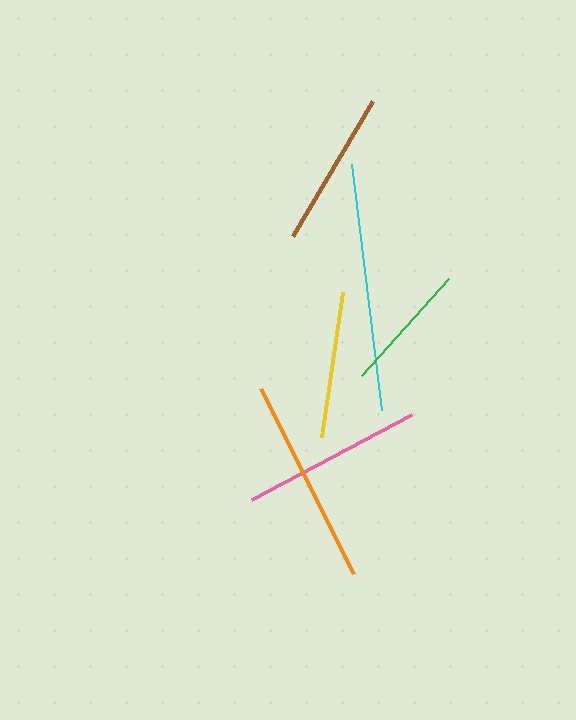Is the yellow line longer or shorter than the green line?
The yellow line is longer than the green line.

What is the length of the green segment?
The green segment is approximately 130 pixels long.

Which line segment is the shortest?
The green line is the shortest at approximately 130 pixels.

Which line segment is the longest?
The cyan line is the longest at approximately 248 pixels.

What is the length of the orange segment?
The orange segment is approximately 206 pixels long.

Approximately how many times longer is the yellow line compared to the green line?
The yellow line is approximately 1.1 times the length of the green line.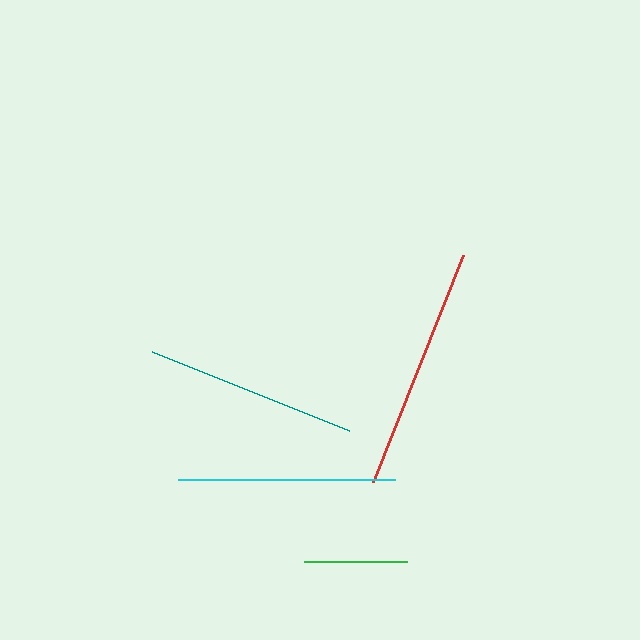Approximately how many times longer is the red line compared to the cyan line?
The red line is approximately 1.1 times the length of the cyan line.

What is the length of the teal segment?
The teal segment is approximately 212 pixels long.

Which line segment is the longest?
The red line is the longest at approximately 244 pixels.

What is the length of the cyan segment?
The cyan segment is approximately 217 pixels long.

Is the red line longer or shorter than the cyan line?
The red line is longer than the cyan line.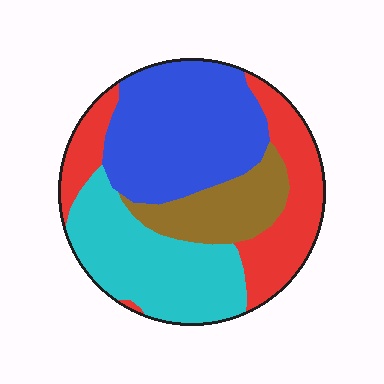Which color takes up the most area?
Blue, at roughly 35%.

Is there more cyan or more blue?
Blue.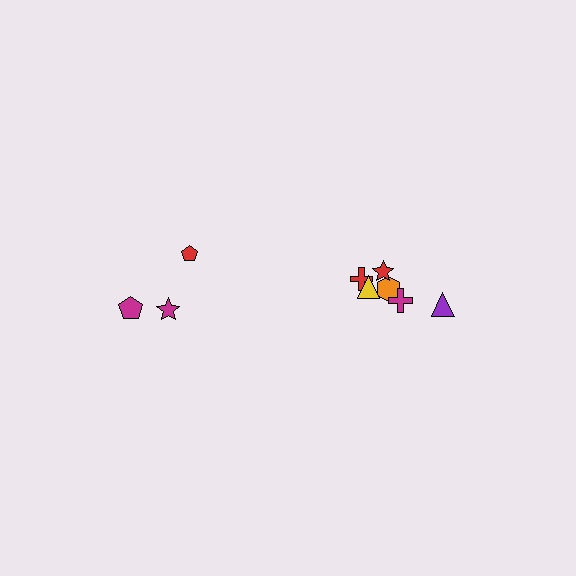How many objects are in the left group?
There are 3 objects.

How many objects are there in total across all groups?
There are 9 objects.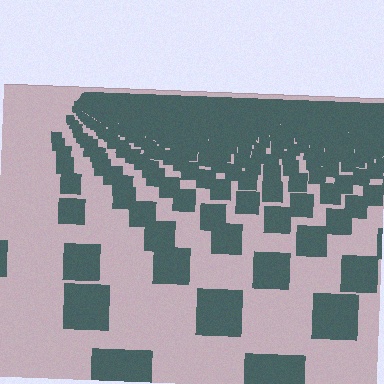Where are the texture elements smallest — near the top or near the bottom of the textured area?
Near the top.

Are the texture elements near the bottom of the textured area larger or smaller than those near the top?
Larger. Near the bottom, elements are closer to the viewer and appear at a bigger on-screen size.